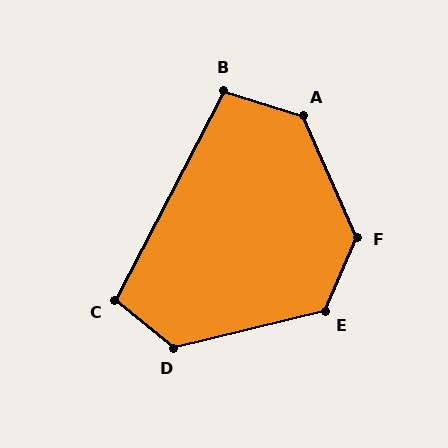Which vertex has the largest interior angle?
F, at approximately 133 degrees.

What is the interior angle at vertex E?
Approximately 127 degrees (obtuse).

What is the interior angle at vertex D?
Approximately 128 degrees (obtuse).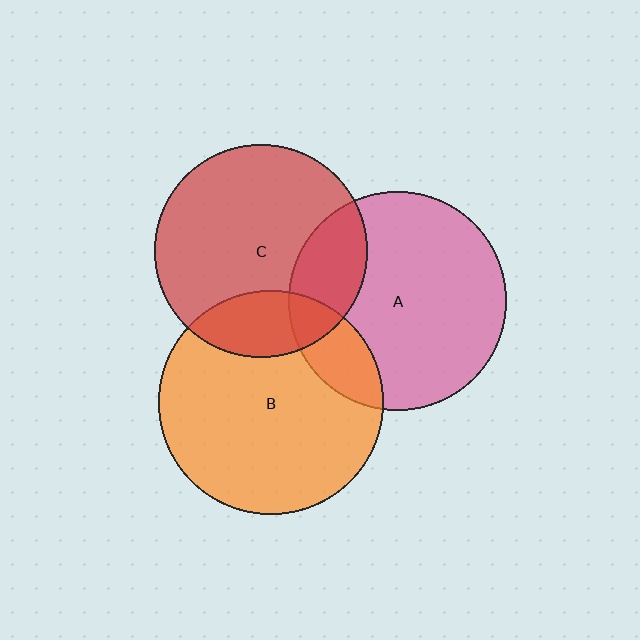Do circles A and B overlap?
Yes.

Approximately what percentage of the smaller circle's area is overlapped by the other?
Approximately 15%.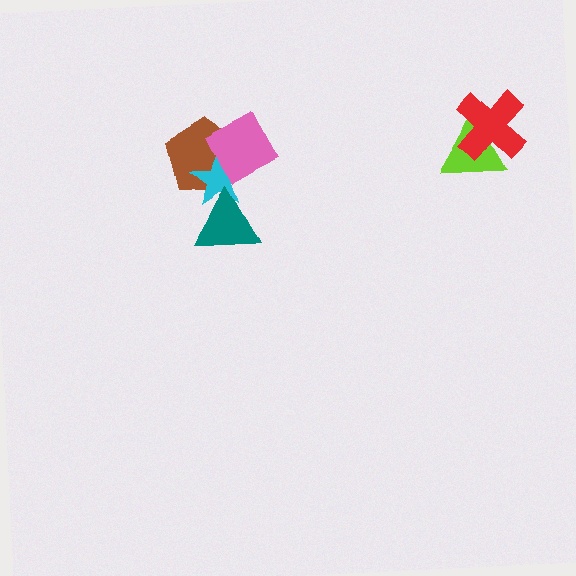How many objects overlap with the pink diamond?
2 objects overlap with the pink diamond.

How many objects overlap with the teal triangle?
1 object overlaps with the teal triangle.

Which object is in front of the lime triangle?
The red cross is in front of the lime triangle.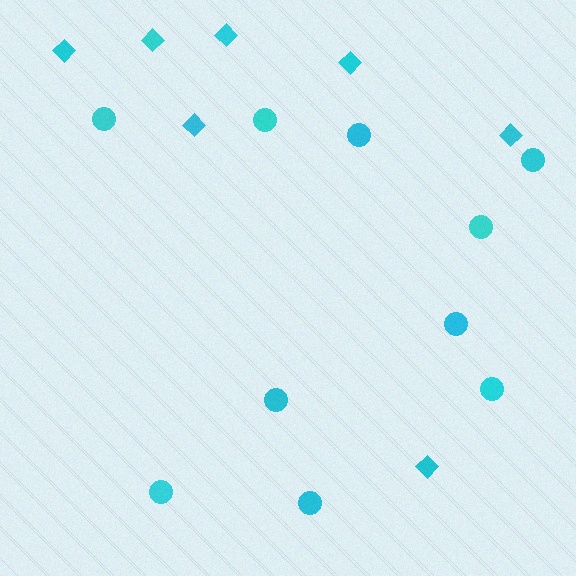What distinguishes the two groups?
There are 2 groups: one group of diamonds (7) and one group of circles (10).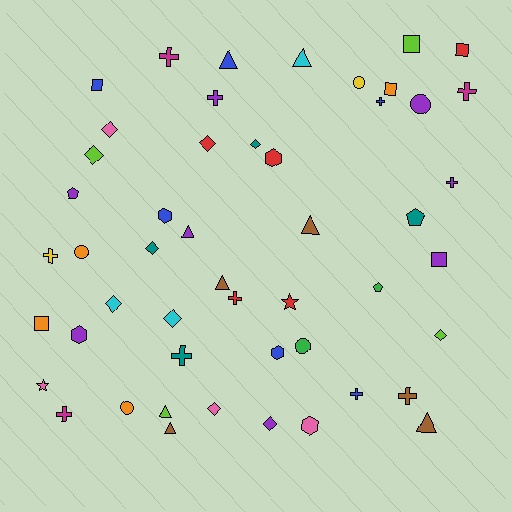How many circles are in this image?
There are 5 circles.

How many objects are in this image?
There are 50 objects.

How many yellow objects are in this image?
There are 2 yellow objects.